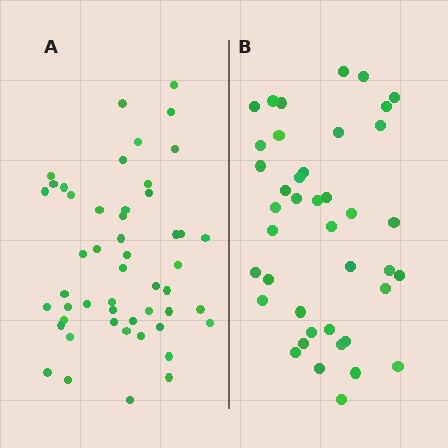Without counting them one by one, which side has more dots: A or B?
Region A (the left region) has more dots.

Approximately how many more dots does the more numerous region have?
Region A has roughly 8 or so more dots than region B.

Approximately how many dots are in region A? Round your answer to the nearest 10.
About 50 dots.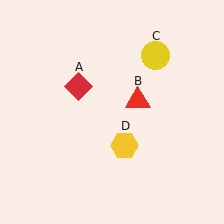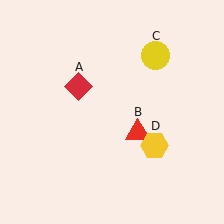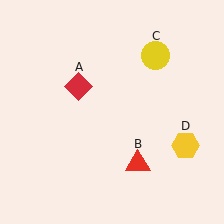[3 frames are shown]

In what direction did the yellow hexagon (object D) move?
The yellow hexagon (object D) moved right.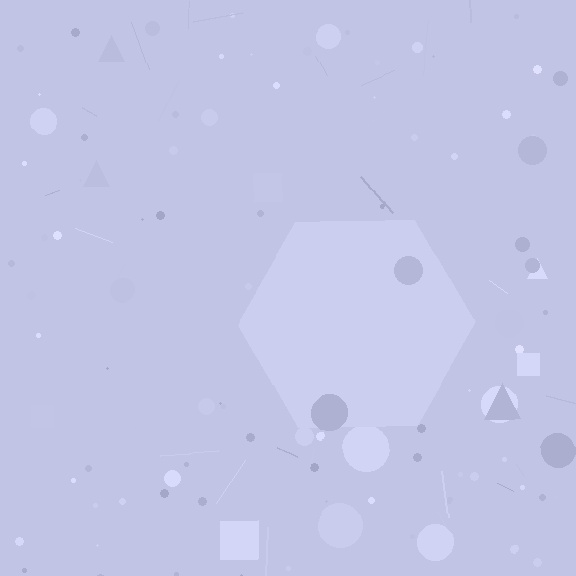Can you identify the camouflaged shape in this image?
The camouflaged shape is a hexagon.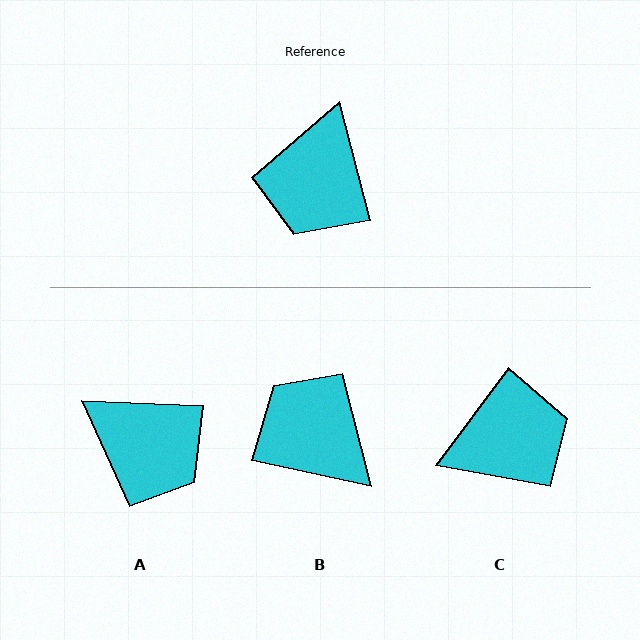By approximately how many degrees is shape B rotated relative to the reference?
Approximately 117 degrees clockwise.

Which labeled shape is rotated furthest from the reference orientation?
C, about 129 degrees away.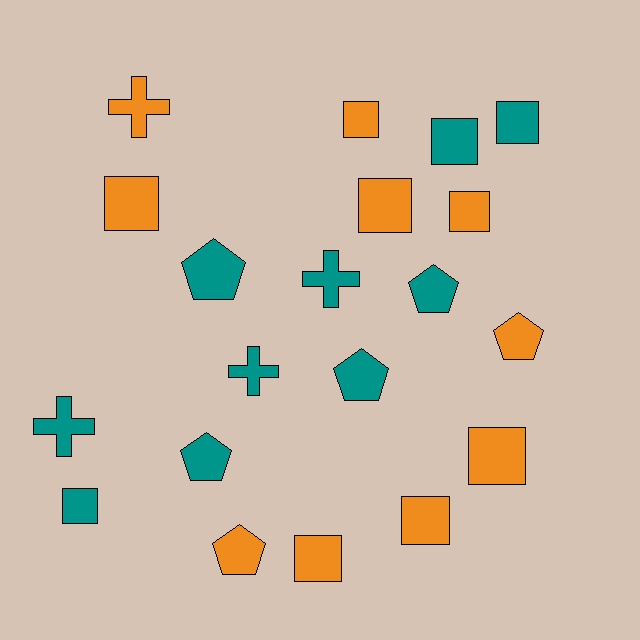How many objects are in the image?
There are 20 objects.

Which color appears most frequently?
Teal, with 10 objects.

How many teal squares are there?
There are 3 teal squares.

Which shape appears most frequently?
Square, with 10 objects.